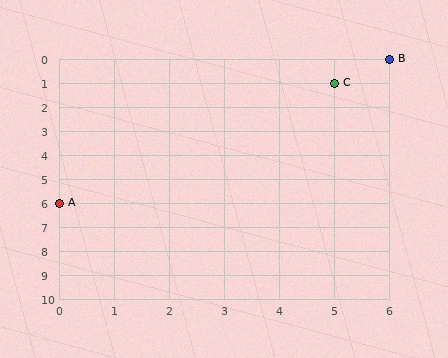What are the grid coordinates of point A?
Point A is at grid coordinates (0, 6).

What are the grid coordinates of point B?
Point B is at grid coordinates (6, 0).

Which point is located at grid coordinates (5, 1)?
Point C is at (5, 1).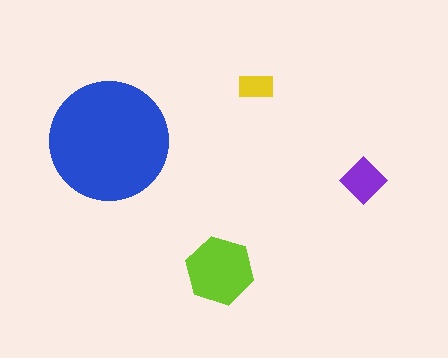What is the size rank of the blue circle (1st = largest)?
1st.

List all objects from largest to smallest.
The blue circle, the lime hexagon, the purple diamond, the yellow rectangle.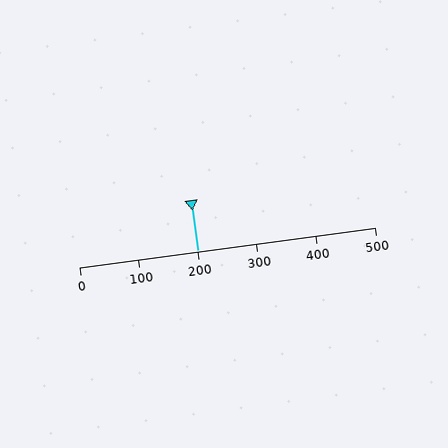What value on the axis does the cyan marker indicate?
The marker indicates approximately 200.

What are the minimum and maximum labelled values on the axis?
The axis runs from 0 to 500.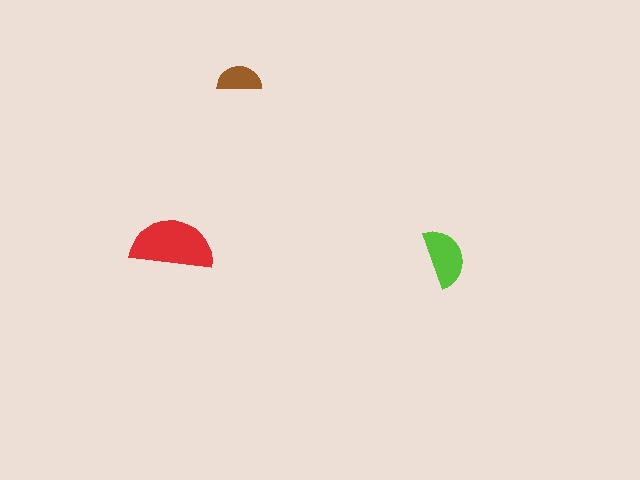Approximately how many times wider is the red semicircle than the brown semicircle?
About 2 times wider.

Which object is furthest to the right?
The lime semicircle is rightmost.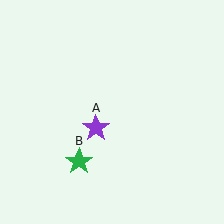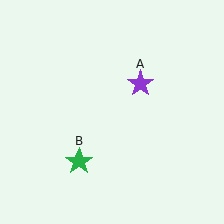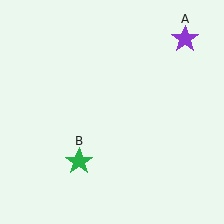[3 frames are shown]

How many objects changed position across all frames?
1 object changed position: purple star (object A).